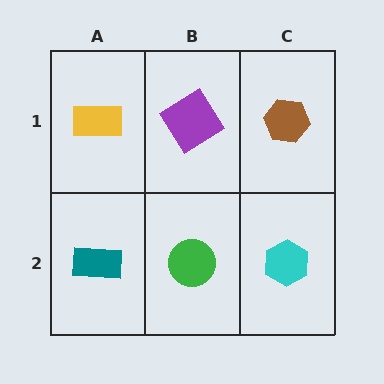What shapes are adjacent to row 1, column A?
A teal rectangle (row 2, column A), a purple diamond (row 1, column B).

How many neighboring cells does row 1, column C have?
2.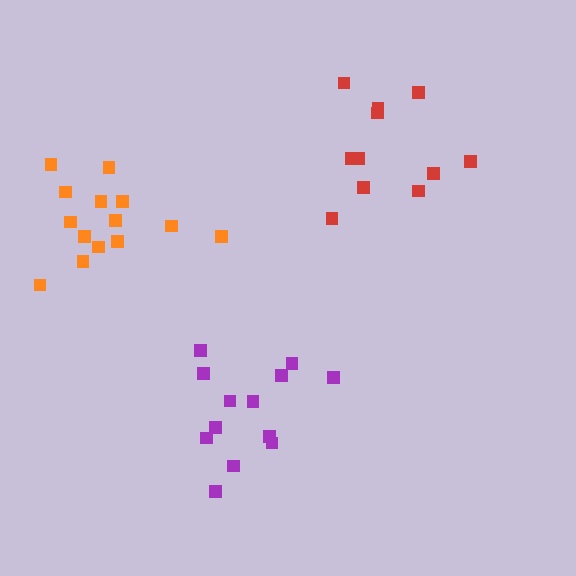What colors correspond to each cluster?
The clusters are colored: orange, purple, red.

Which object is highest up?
The red cluster is topmost.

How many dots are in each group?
Group 1: 14 dots, Group 2: 13 dots, Group 3: 11 dots (38 total).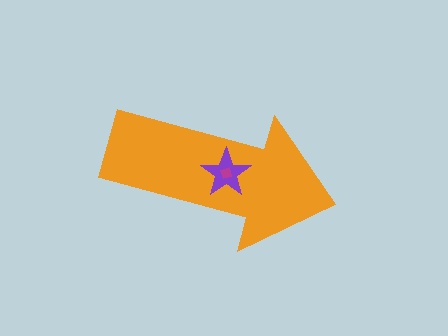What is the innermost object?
The magenta diamond.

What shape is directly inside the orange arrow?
The purple star.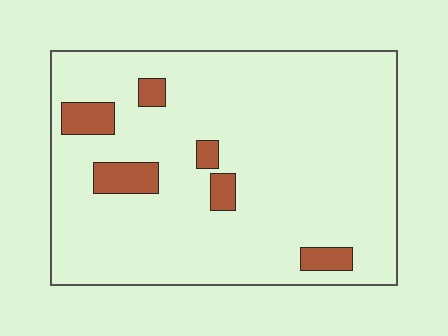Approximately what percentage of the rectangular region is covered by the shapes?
Approximately 10%.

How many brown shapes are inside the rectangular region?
6.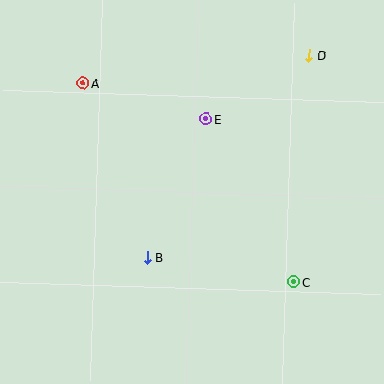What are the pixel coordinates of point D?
Point D is at (309, 55).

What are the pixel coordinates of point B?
Point B is at (147, 257).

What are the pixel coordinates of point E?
Point E is at (206, 119).